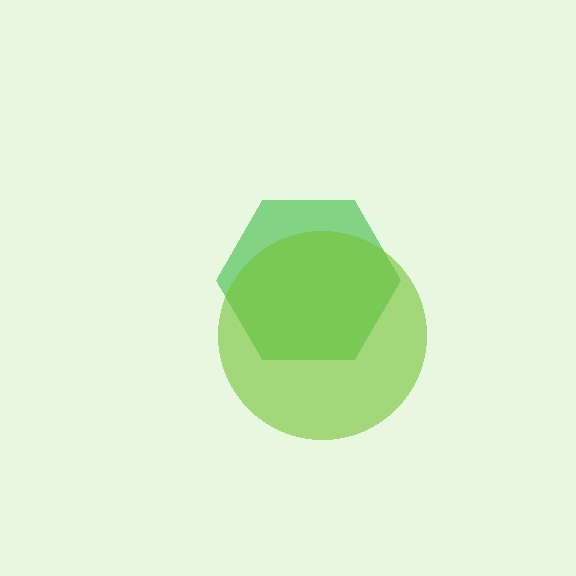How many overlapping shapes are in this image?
There are 2 overlapping shapes in the image.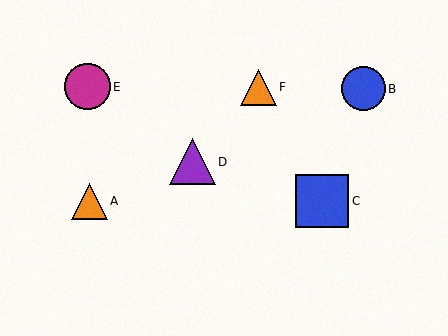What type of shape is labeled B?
Shape B is a blue circle.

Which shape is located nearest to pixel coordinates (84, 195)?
The orange triangle (labeled A) at (89, 201) is nearest to that location.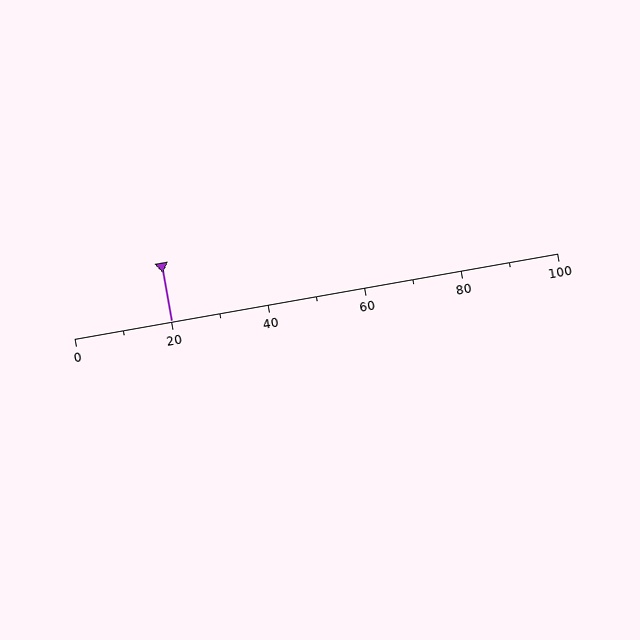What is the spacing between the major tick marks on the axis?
The major ticks are spaced 20 apart.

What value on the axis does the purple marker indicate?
The marker indicates approximately 20.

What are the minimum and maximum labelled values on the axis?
The axis runs from 0 to 100.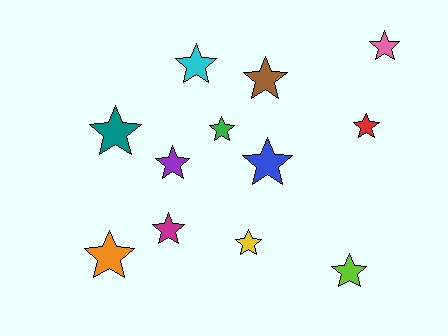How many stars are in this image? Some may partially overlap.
There are 12 stars.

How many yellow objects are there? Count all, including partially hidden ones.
There is 1 yellow object.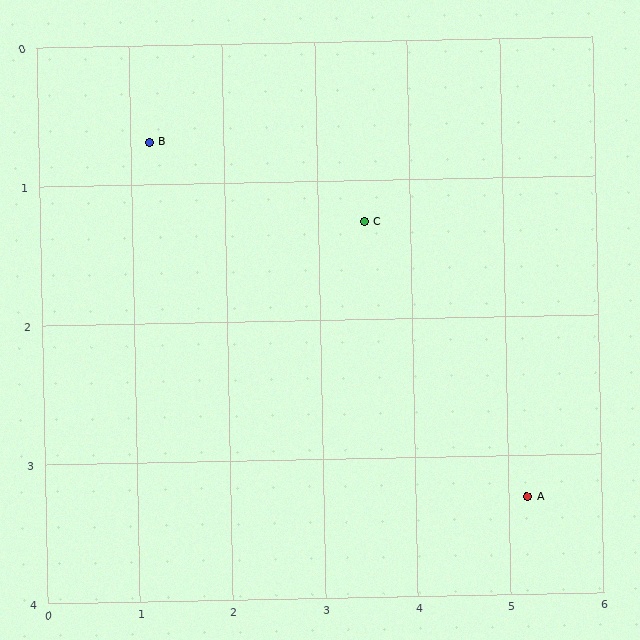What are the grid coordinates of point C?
Point C is at approximately (3.5, 1.3).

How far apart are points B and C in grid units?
Points B and C are about 2.4 grid units apart.